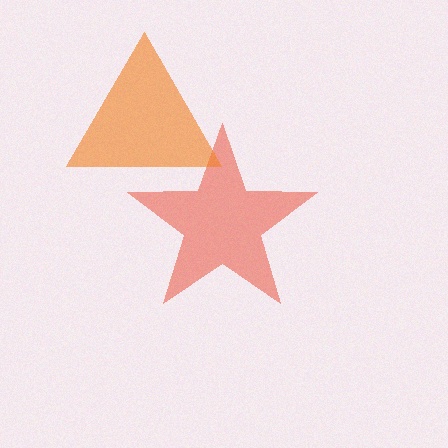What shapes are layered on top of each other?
The layered shapes are: a red star, an orange triangle.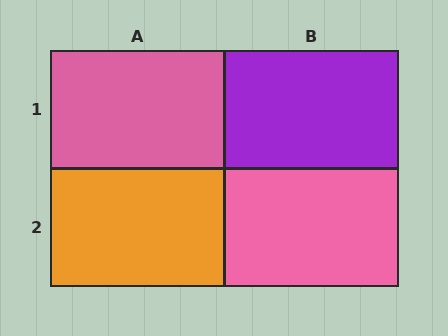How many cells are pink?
2 cells are pink.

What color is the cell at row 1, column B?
Purple.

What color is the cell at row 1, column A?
Pink.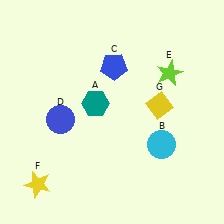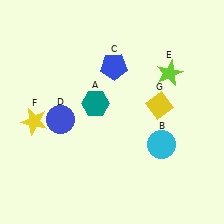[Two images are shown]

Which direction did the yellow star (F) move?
The yellow star (F) moved up.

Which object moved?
The yellow star (F) moved up.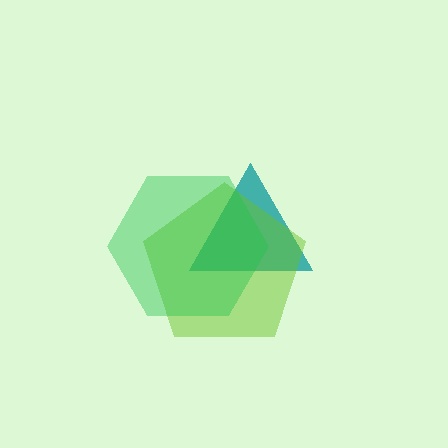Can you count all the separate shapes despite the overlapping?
Yes, there are 3 separate shapes.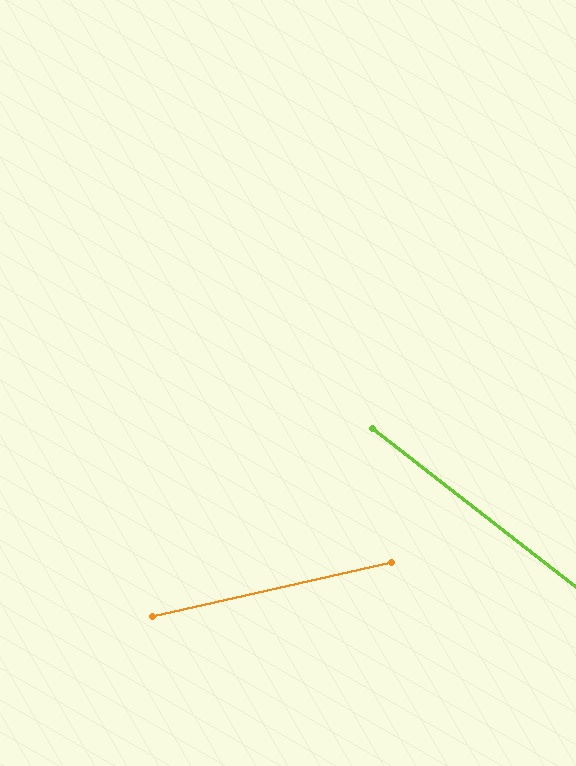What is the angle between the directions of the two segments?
Approximately 51 degrees.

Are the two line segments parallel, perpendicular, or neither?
Neither parallel nor perpendicular — they differ by about 51°.